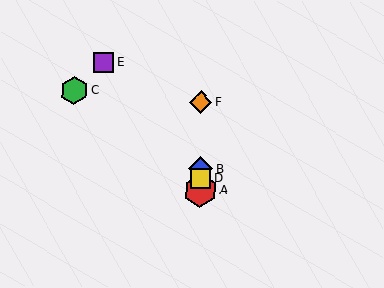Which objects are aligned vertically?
Objects A, B, D, F are aligned vertically.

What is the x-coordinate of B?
Object B is at x≈200.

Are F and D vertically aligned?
Yes, both are at x≈201.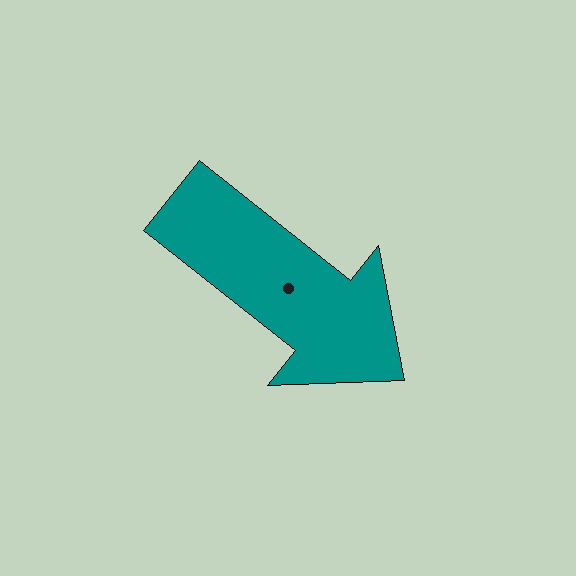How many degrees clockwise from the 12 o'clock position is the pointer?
Approximately 128 degrees.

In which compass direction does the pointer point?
Southeast.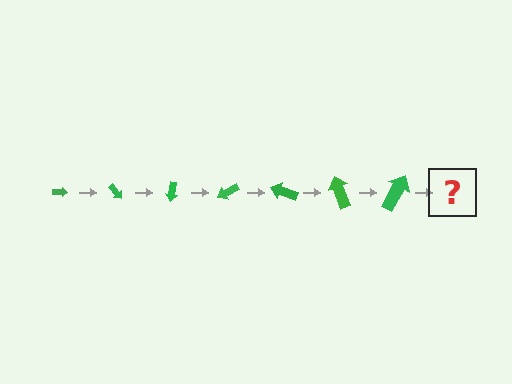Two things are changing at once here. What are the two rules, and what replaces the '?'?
The two rules are that the arrow grows larger each step and it rotates 50 degrees each step. The '?' should be an arrow, larger than the previous one and rotated 350 degrees from the start.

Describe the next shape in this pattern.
It should be an arrow, larger than the previous one and rotated 350 degrees from the start.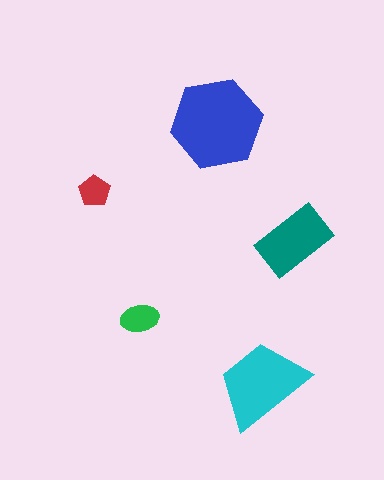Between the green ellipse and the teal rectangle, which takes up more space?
The teal rectangle.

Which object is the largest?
The blue hexagon.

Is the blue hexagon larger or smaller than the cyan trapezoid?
Larger.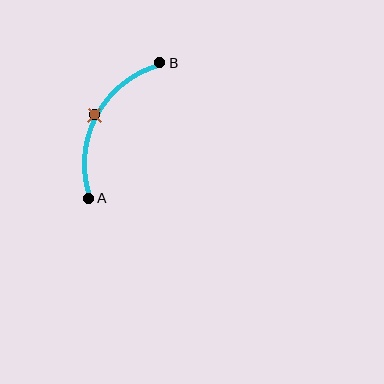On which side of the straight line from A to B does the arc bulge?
The arc bulges to the left of the straight line connecting A and B.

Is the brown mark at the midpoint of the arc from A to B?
Yes. The brown mark lies on the arc at equal arc-length from both A and B — it is the arc midpoint.